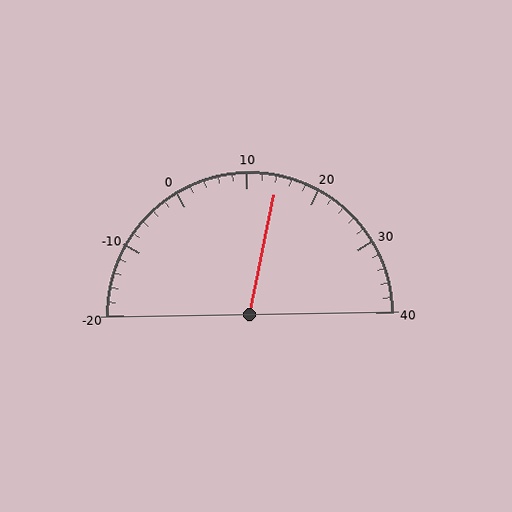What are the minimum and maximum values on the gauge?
The gauge ranges from -20 to 40.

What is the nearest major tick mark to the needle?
The nearest major tick mark is 10.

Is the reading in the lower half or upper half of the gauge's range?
The reading is in the upper half of the range (-20 to 40).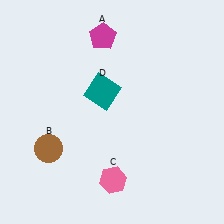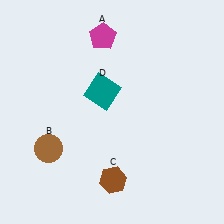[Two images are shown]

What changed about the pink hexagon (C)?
In Image 1, C is pink. In Image 2, it changed to brown.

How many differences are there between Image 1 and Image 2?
There is 1 difference between the two images.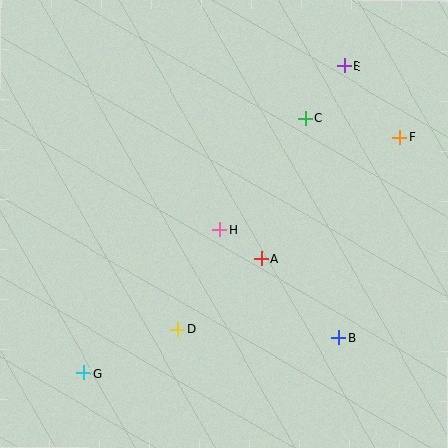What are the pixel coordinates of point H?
Point H is at (220, 229).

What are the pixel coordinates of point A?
Point A is at (261, 259).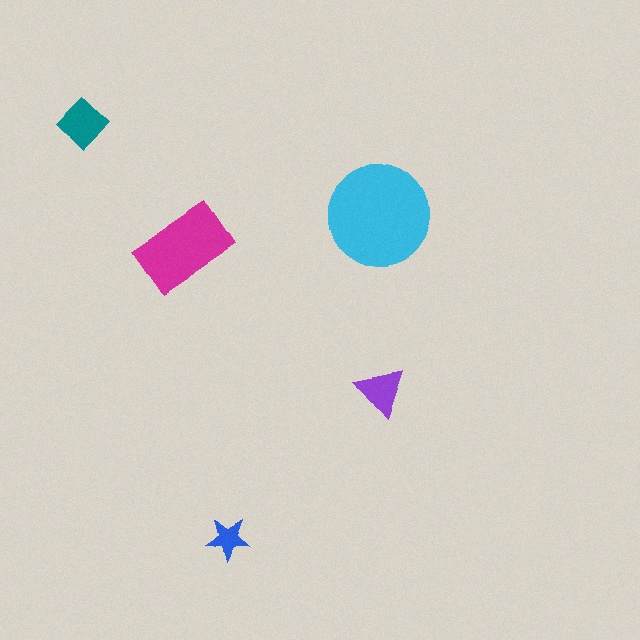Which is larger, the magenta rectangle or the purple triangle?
The magenta rectangle.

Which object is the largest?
The cyan circle.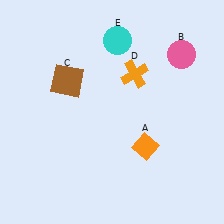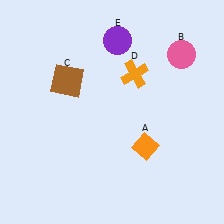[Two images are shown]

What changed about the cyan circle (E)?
In Image 1, E is cyan. In Image 2, it changed to purple.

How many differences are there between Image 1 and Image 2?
There is 1 difference between the two images.